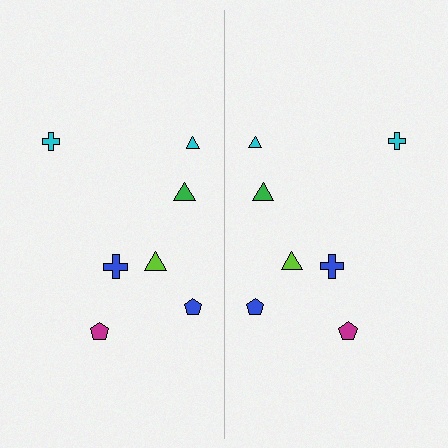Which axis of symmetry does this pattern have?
The pattern has a vertical axis of symmetry running through the center of the image.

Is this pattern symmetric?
Yes, this pattern has bilateral (reflection) symmetry.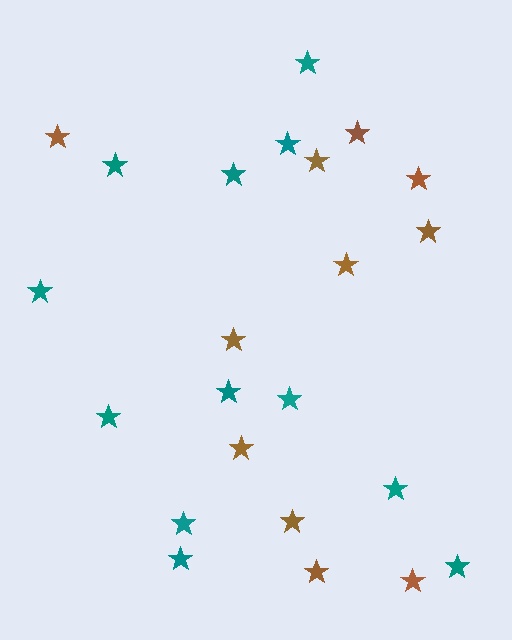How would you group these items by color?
There are 2 groups: one group of teal stars (12) and one group of brown stars (11).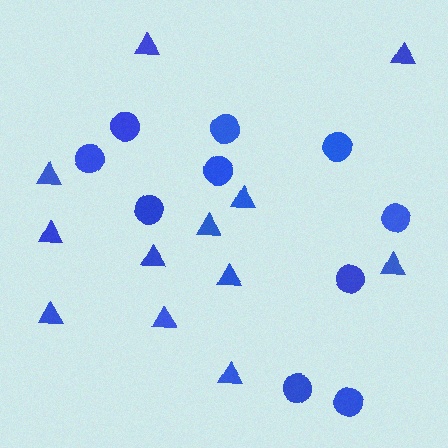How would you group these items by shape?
There are 2 groups: one group of triangles (12) and one group of circles (10).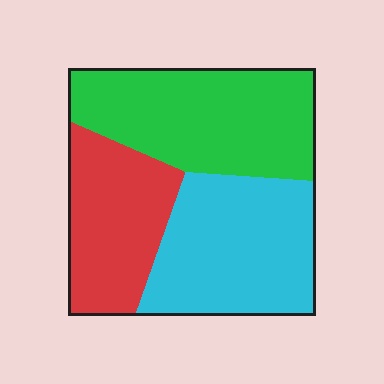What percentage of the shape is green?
Green covers 38% of the shape.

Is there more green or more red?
Green.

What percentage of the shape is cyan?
Cyan takes up about three eighths (3/8) of the shape.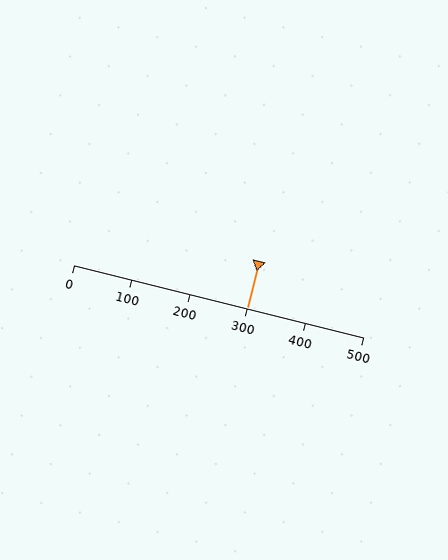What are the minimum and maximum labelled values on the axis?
The axis runs from 0 to 500.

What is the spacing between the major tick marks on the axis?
The major ticks are spaced 100 apart.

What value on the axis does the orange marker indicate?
The marker indicates approximately 300.